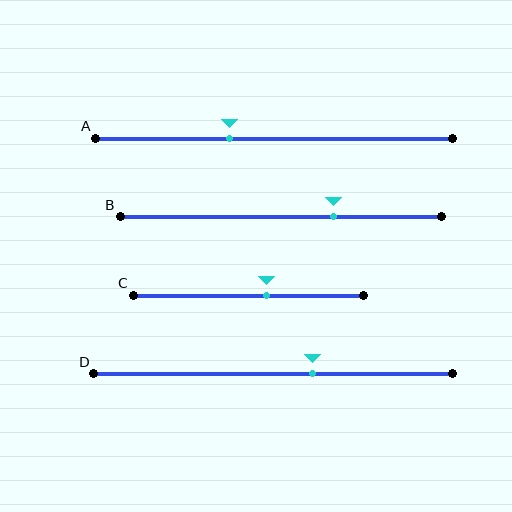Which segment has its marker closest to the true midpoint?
Segment C has its marker closest to the true midpoint.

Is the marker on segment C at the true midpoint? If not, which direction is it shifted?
No, the marker on segment C is shifted to the right by about 8% of the segment length.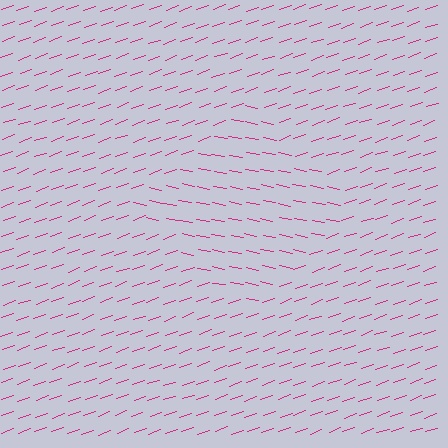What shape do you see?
I see a diamond.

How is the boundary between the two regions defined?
The boundary is defined purely by a change in line orientation (approximately 30 degrees difference). All lines are the same color and thickness.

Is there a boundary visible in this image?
Yes, there is a texture boundary formed by a change in line orientation.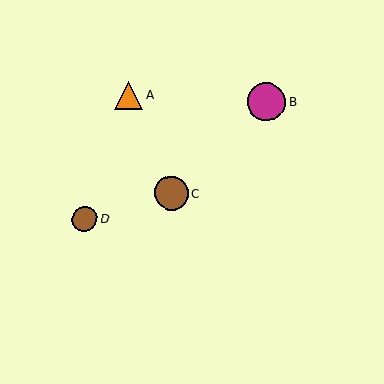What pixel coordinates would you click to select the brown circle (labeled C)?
Click at (171, 193) to select the brown circle C.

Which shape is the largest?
The magenta circle (labeled B) is the largest.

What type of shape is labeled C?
Shape C is a brown circle.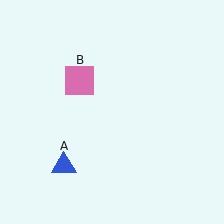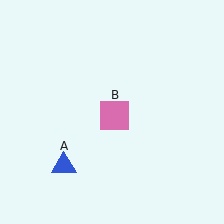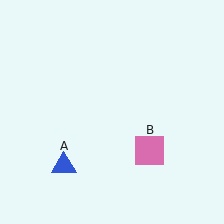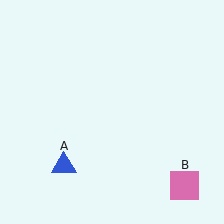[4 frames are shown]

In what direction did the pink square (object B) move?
The pink square (object B) moved down and to the right.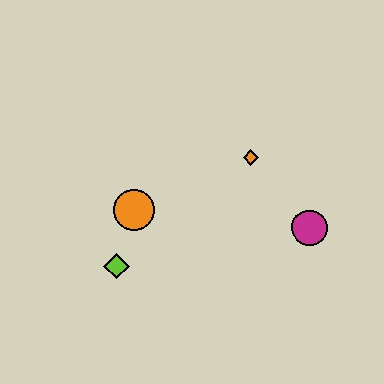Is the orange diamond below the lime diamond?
No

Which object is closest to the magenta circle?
The orange diamond is closest to the magenta circle.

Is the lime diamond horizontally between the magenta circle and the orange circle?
No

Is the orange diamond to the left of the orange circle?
No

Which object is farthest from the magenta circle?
The lime diamond is farthest from the magenta circle.